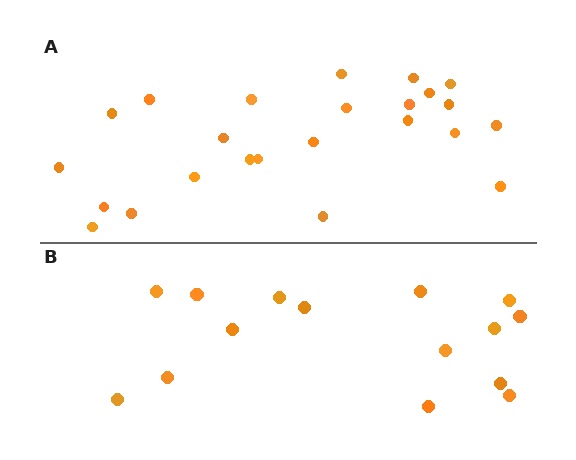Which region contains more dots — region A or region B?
Region A (the top region) has more dots.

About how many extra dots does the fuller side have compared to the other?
Region A has roughly 8 or so more dots than region B.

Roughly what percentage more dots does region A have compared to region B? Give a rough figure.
About 60% more.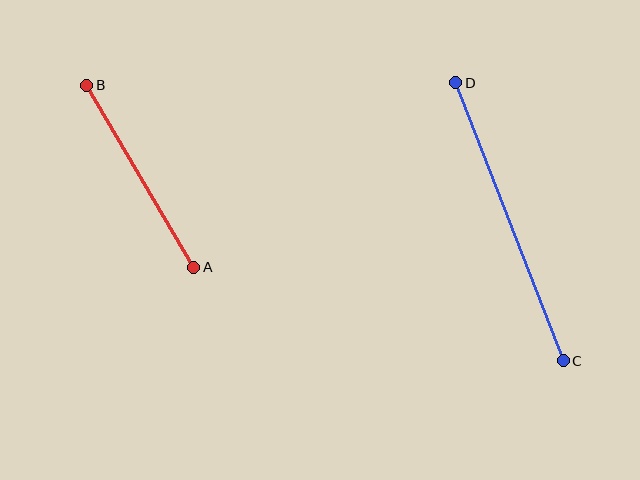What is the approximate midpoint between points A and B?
The midpoint is at approximately (140, 176) pixels.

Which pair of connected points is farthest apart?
Points C and D are farthest apart.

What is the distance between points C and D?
The distance is approximately 298 pixels.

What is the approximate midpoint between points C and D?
The midpoint is at approximately (510, 222) pixels.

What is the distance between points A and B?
The distance is approximately 211 pixels.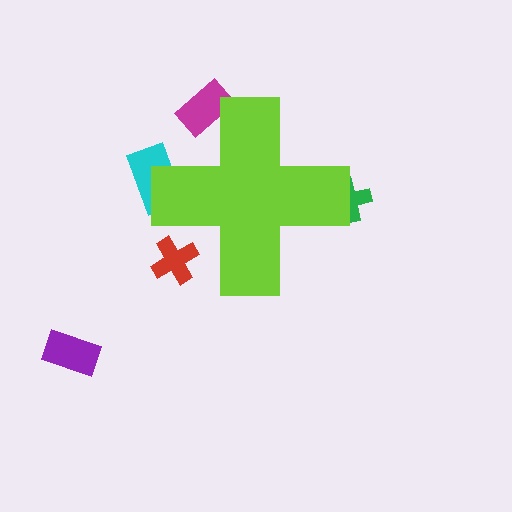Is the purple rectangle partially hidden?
No, the purple rectangle is fully visible.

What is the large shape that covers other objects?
A lime cross.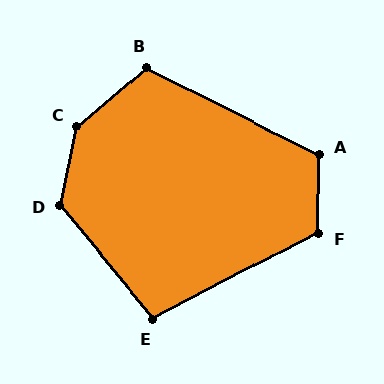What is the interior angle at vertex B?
Approximately 113 degrees (obtuse).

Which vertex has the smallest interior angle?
E, at approximately 102 degrees.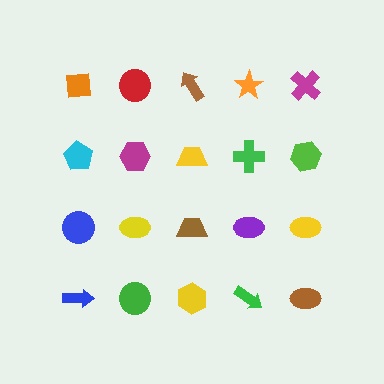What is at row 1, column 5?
A magenta cross.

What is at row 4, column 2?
A green circle.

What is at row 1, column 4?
An orange star.